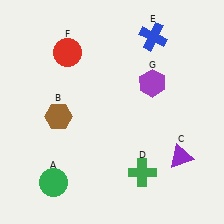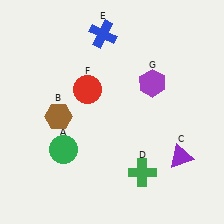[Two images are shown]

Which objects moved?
The objects that moved are: the green circle (A), the blue cross (E), the red circle (F).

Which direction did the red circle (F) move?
The red circle (F) moved down.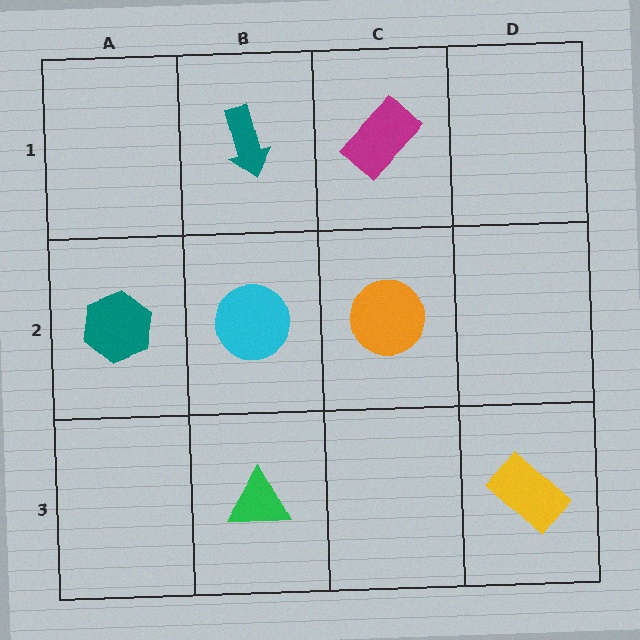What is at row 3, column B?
A green triangle.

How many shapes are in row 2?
3 shapes.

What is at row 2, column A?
A teal hexagon.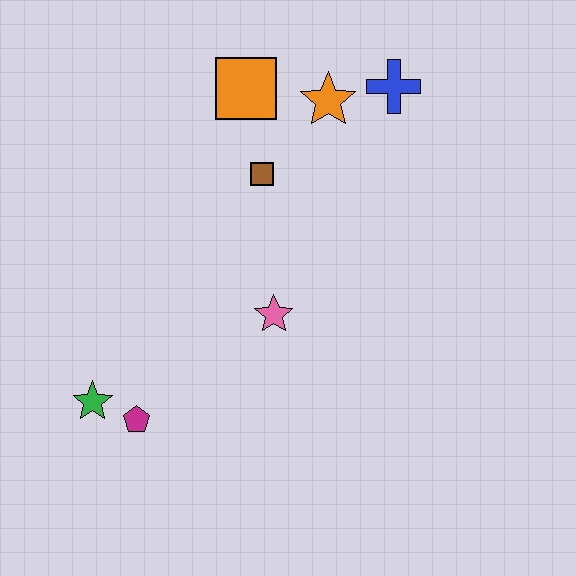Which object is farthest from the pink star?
The blue cross is farthest from the pink star.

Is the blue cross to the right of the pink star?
Yes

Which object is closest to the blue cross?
The orange star is closest to the blue cross.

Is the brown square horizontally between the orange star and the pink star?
No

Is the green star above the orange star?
No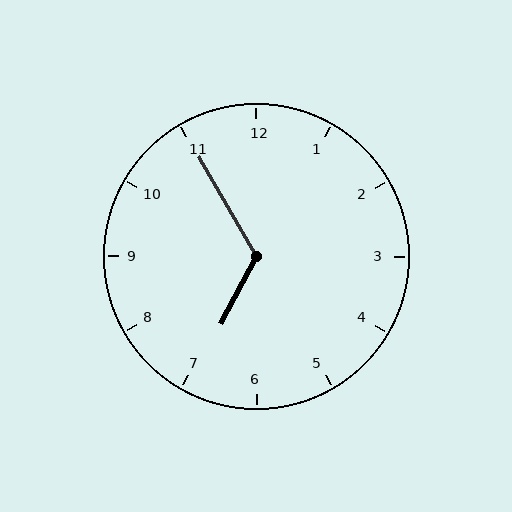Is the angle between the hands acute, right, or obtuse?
It is obtuse.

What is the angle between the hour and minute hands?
Approximately 122 degrees.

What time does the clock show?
6:55.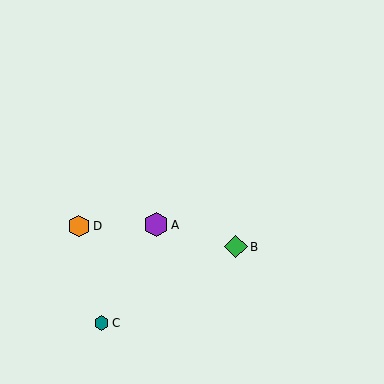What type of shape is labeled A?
Shape A is a purple hexagon.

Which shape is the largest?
The purple hexagon (labeled A) is the largest.